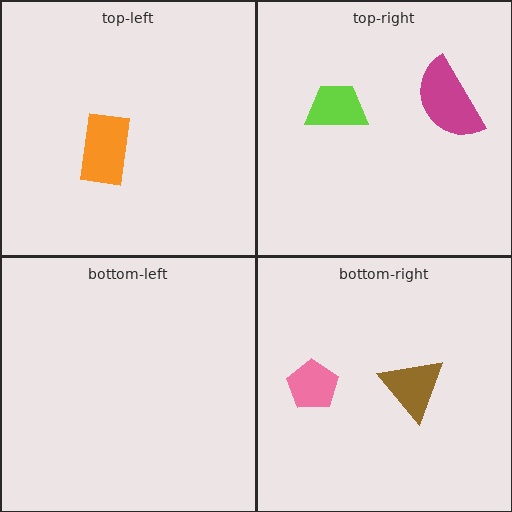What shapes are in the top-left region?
The orange rectangle.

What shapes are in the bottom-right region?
The brown triangle, the pink pentagon.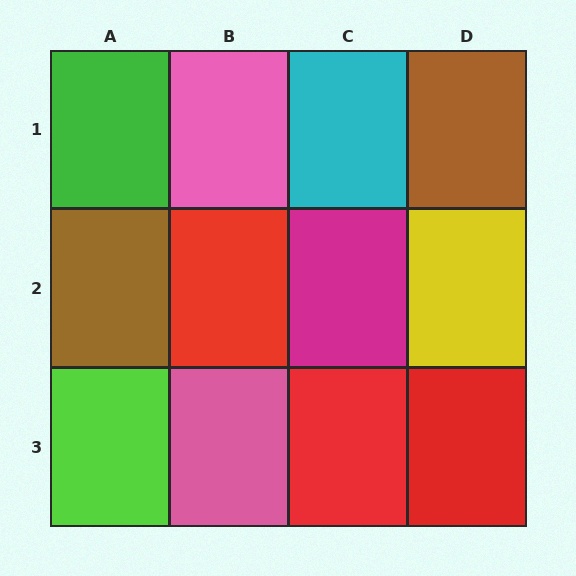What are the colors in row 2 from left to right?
Brown, red, magenta, yellow.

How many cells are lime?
1 cell is lime.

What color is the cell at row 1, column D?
Brown.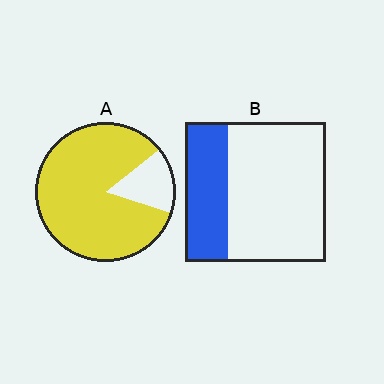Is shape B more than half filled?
No.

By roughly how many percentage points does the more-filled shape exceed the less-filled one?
By roughly 55 percentage points (A over B).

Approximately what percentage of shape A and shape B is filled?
A is approximately 85% and B is approximately 30%.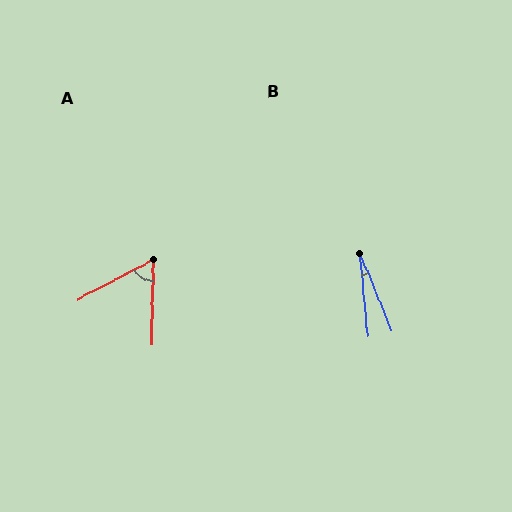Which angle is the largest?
A, at approximately 61 degrees.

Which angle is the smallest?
B, at approximately 17 degrees.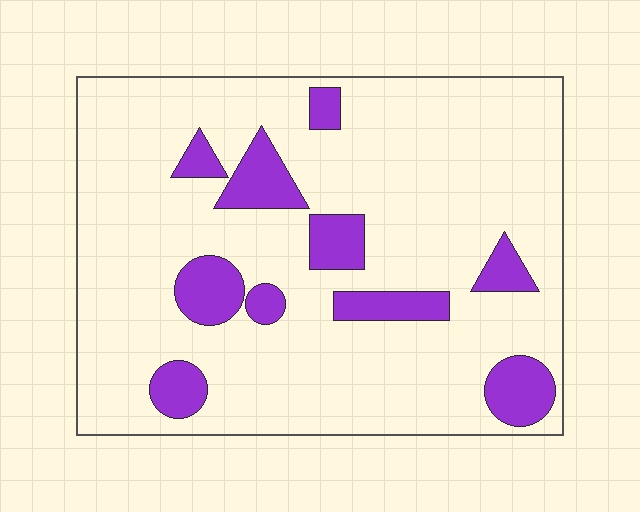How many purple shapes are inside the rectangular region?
10.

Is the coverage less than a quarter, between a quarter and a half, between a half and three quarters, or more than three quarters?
Less than a quarter.